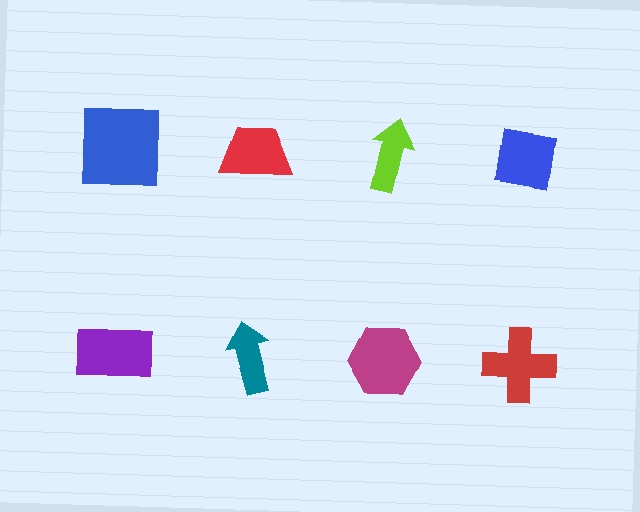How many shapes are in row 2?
4 shapes.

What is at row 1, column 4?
A blue square.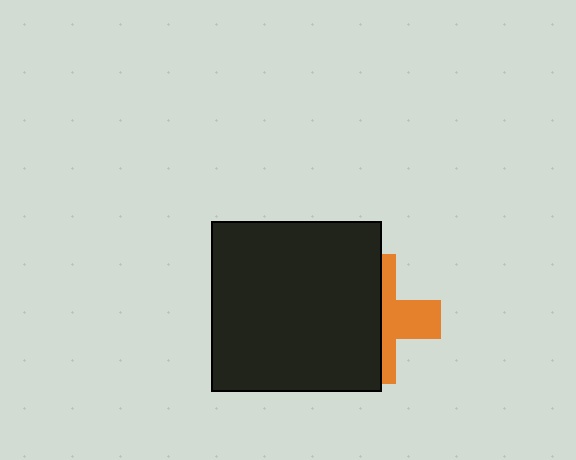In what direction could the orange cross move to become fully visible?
The orange cross could move right. That would shift it out from behind the black square entirely.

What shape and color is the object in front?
The object in front is a black square.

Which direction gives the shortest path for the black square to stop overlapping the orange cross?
Moving left gives the shortest separation.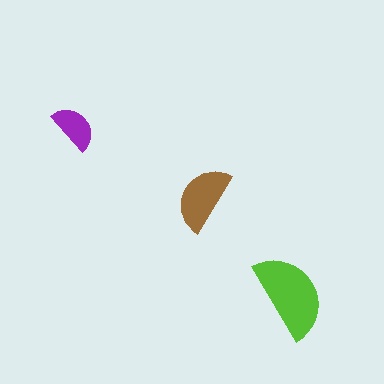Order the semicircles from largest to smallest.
the lime one, the brown one, the purple one.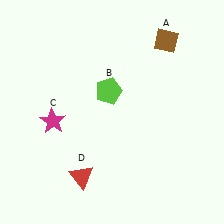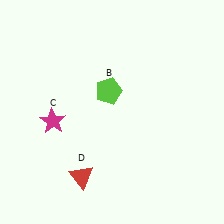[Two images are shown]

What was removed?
The brown diamond (A) was removed in Image 2.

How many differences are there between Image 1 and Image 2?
There is 1 difference between the two images.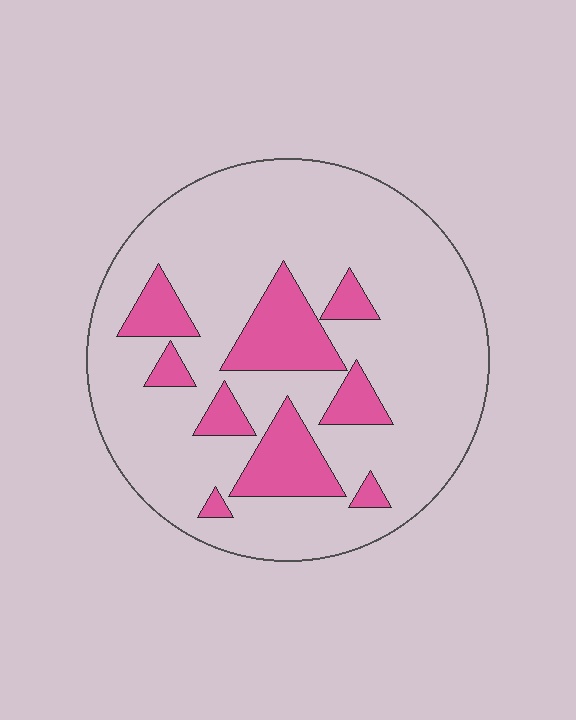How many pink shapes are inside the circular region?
9.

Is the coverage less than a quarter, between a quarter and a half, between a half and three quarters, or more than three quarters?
Less than a quarter.